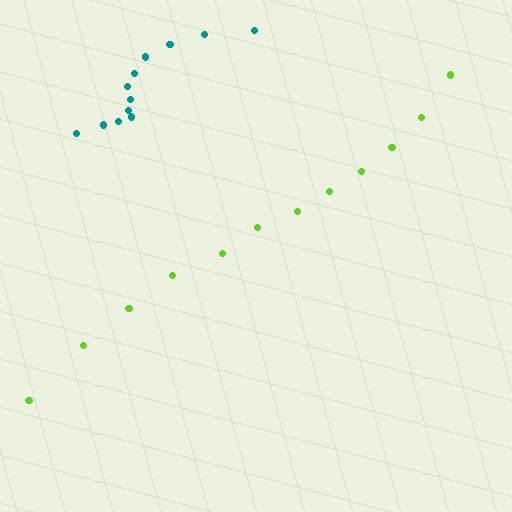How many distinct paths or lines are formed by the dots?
There are 2 distinct paths.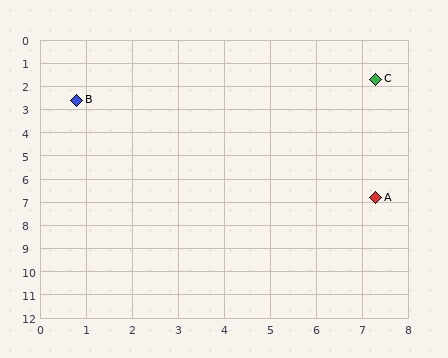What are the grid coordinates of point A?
Point A is at approximately (7.3, 6.8).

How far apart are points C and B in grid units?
Points C and B are about 6.6 grid units apart.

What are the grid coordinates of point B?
Point B is at approximately (0.8, 2.6).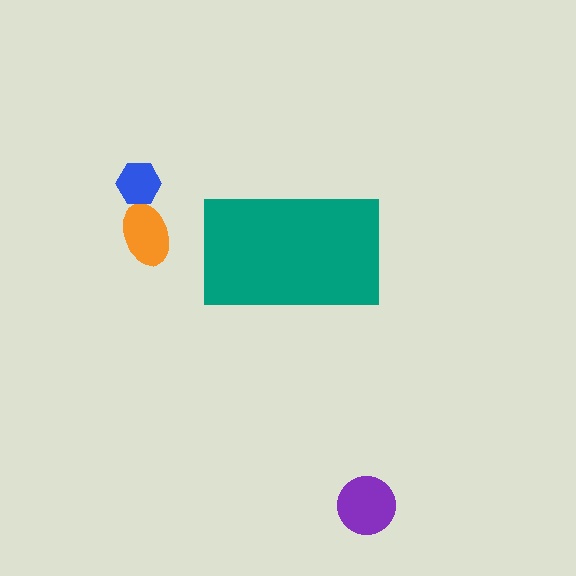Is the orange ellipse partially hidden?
No, the orange ellipse is fully visible.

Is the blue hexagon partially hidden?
No, the blue hexagon is fully visible.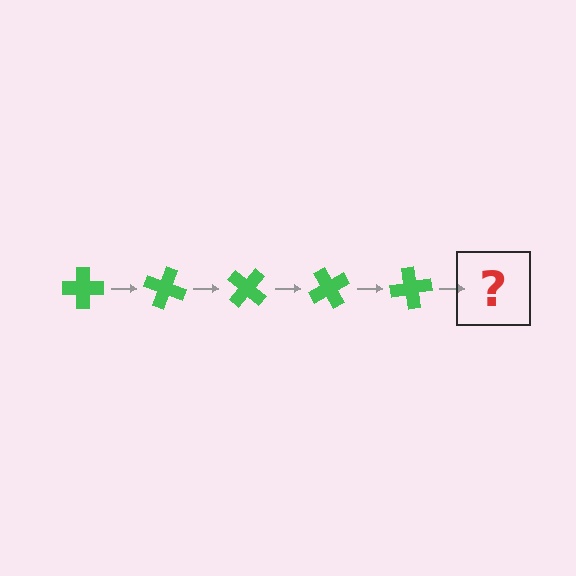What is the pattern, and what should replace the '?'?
The pattern is that the cross rotates 20 degrees each step. The '?' should be a green cross rotated 100 degrees.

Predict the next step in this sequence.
The next step is a green cross rotated 100 degrees.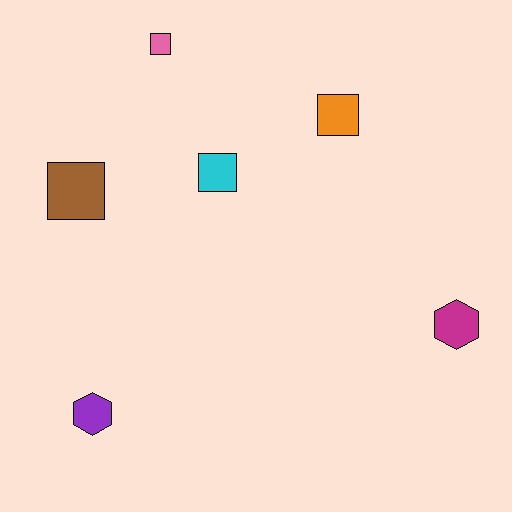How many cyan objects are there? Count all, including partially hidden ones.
There is 1 cyan object.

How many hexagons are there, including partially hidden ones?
There are 2 hexagons.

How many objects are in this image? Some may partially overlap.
There are 6 objects.